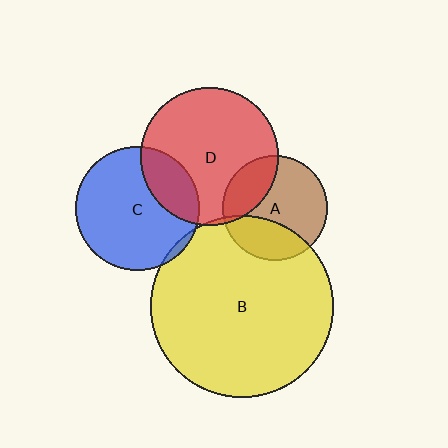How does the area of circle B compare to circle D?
Approximately 1.7 times.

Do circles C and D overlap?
Yes.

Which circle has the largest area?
Circle B (yellow).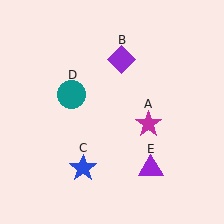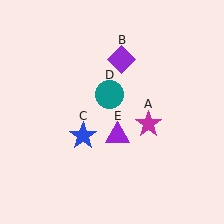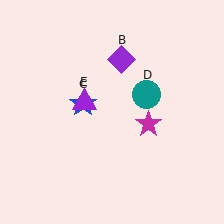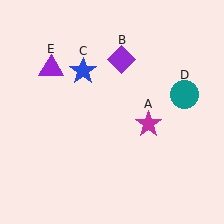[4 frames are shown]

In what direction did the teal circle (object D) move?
The teal circle (object D) moved right.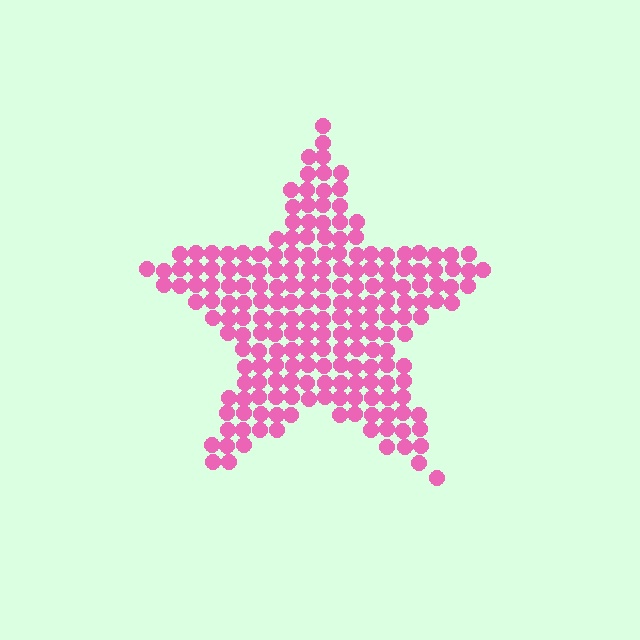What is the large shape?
The large shape is a star.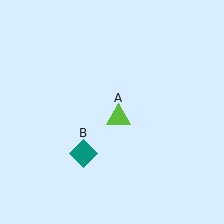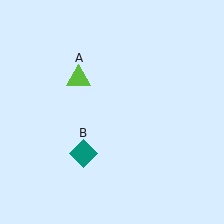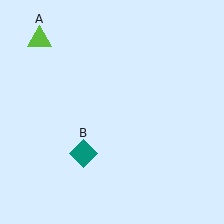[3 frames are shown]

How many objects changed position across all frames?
1 object changed position: lime triangle (object A).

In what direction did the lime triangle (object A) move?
The lime triangle (object A) moved up and to the left.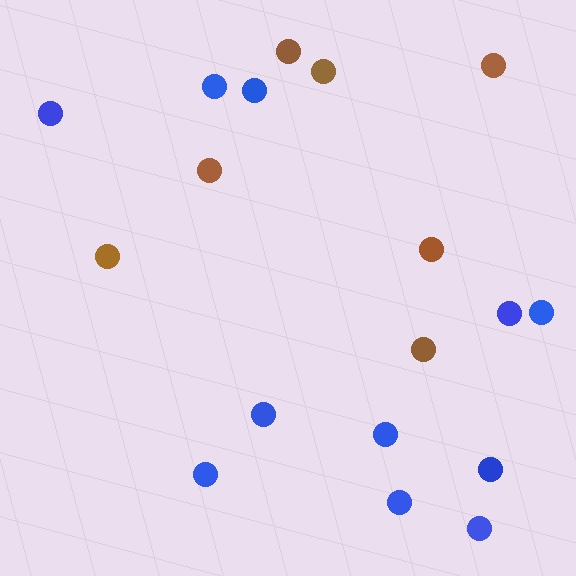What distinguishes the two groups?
There are 2 groups: one group of blue circles (11) and one group of brown circles (7).